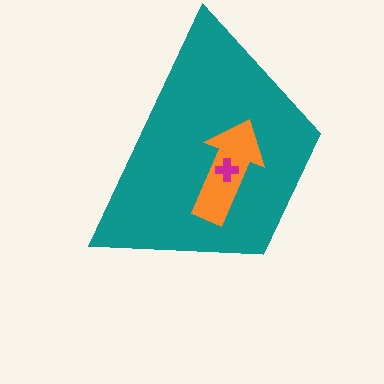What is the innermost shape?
The magenta cross.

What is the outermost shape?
The teal trapezoid.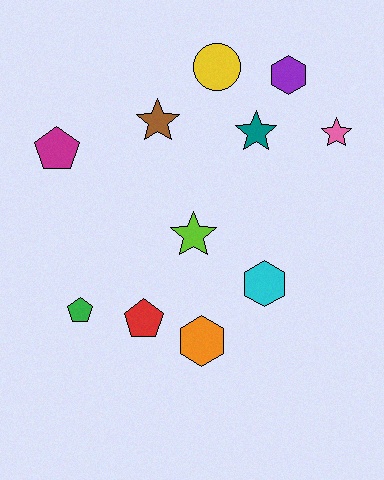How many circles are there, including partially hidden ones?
There is 1 circle.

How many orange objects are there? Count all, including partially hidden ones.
There is 1 orange object.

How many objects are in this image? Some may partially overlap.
There are 11 objects.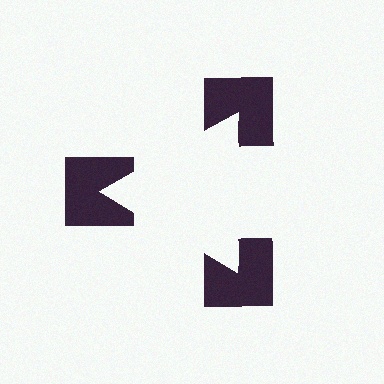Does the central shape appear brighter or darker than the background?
It typically appears slightly brighter than the background, even though no actual brightness change is drawn.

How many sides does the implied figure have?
3 sides.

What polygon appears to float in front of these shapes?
An illusory triangle — its edges are inferred from the aligned wedge cuts in the notched squares, not physically drawn.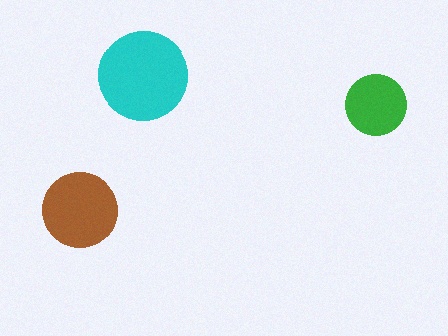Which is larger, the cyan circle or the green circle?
The cyan one.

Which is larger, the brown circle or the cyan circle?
The cyan one.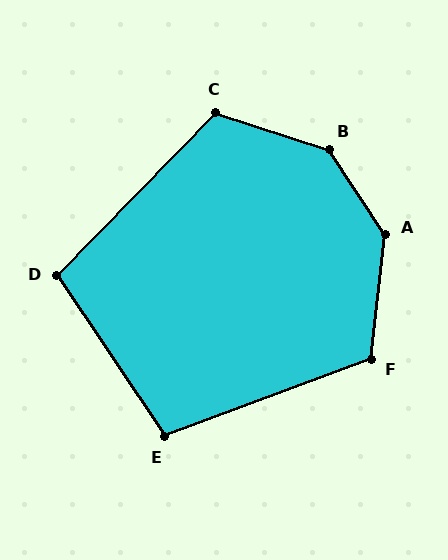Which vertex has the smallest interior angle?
D, at approximately 102 degrees.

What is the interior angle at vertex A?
Approximately 140 degrees (obtuse).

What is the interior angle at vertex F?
Approximately 117 degrees (obtuse).